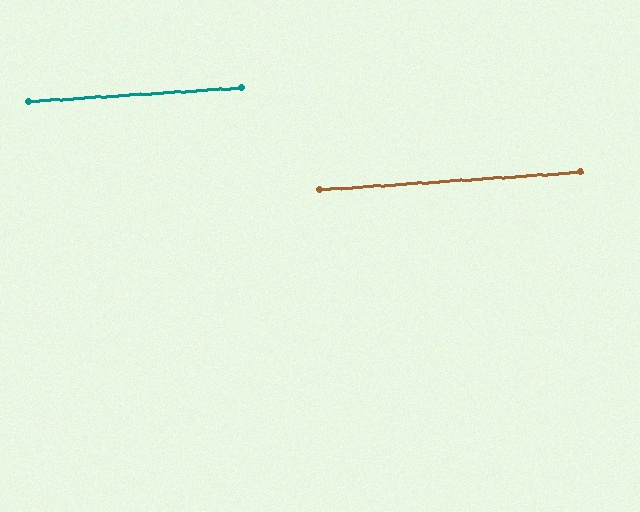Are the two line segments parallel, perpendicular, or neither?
Parallel — their directions differ by only 0.3°.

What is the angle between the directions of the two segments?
Approximately 0 degrees.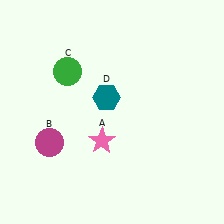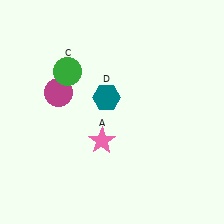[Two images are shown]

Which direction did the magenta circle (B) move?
The magenta circle (B) moved up.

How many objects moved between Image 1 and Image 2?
1 object moved between the two images.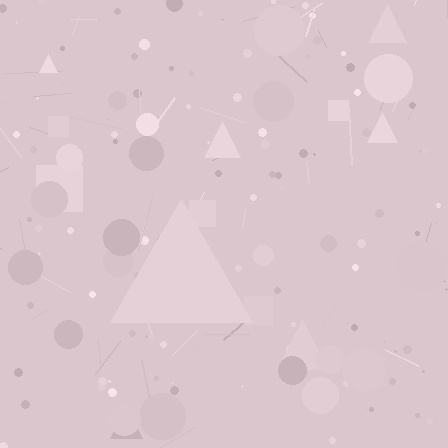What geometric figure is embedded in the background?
A triangle is embedded in the background.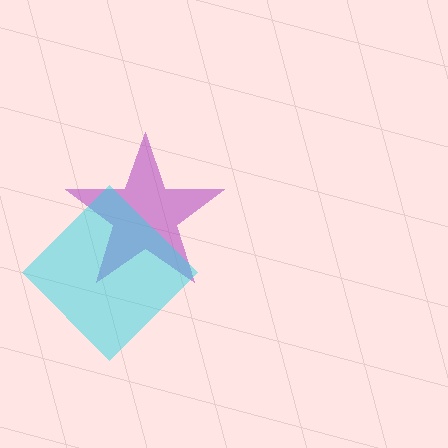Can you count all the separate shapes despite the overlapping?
Yes, there are 2 separate shapes.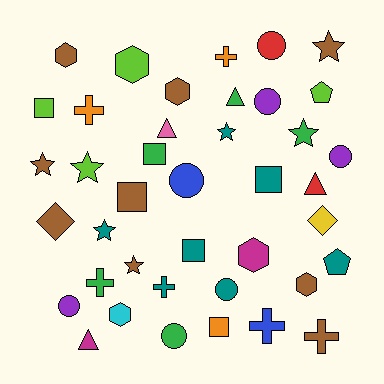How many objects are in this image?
There are 40 objects.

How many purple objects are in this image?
There are 3 purple objects.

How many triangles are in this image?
There are 4 triangles.